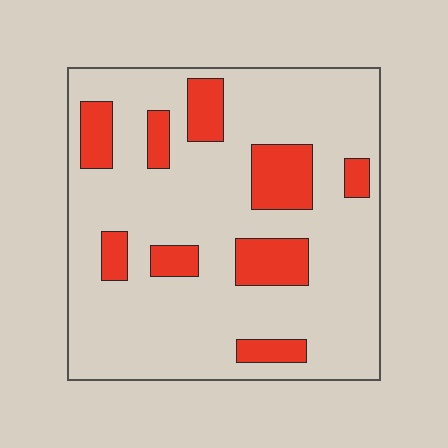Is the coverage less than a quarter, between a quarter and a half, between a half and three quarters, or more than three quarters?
Less than a quarter.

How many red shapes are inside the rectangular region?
9.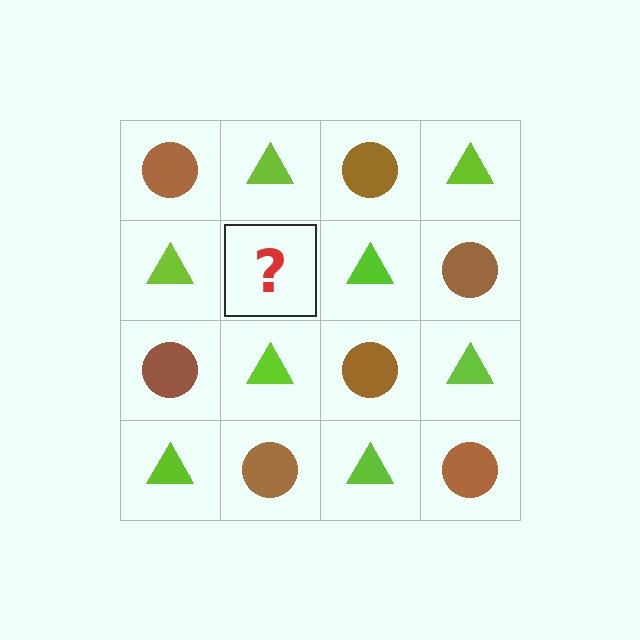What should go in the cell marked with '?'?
The missing cell should contain a brown circle.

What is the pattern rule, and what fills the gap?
The rule is that it alternates brown circle and lime triangle in a checkerboard pattern. The gap should be filled with a brown circle.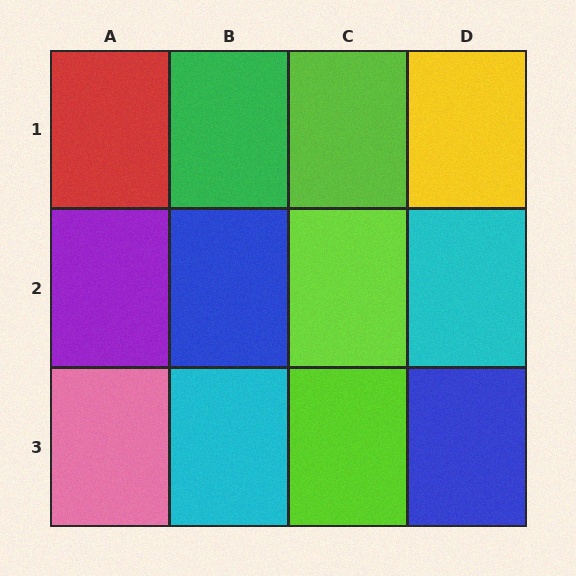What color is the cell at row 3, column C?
Lime.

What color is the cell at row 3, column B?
Cyan.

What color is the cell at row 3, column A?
Pink.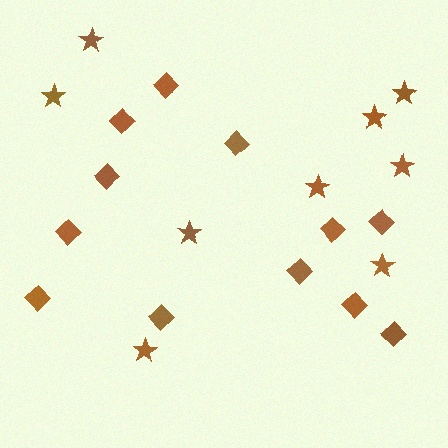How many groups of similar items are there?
There are 2 groups: one group of diamonds (12) and one group of stars (9).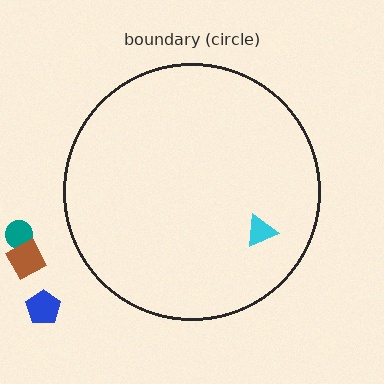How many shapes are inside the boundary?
1 inside, 3 outside.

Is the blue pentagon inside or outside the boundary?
Outside.